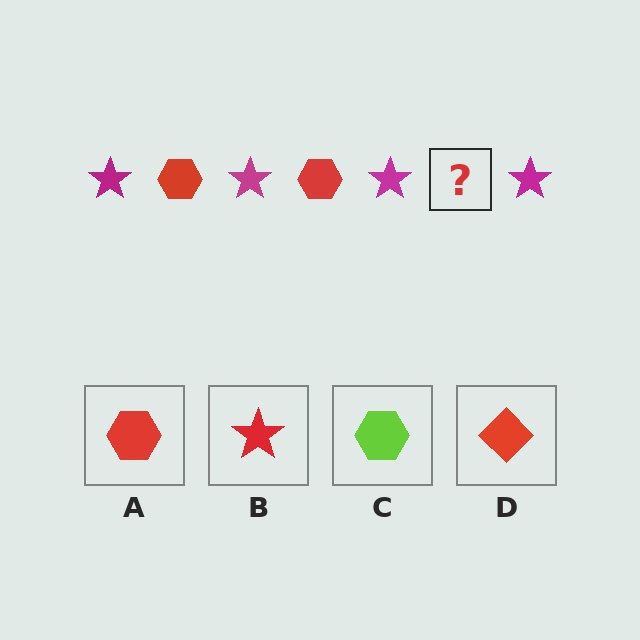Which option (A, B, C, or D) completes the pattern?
A.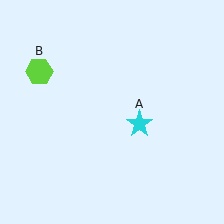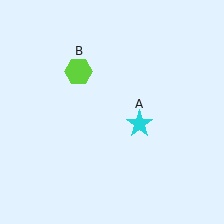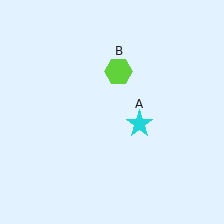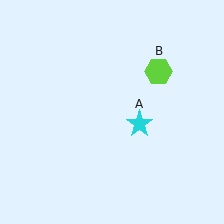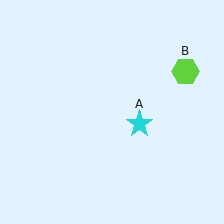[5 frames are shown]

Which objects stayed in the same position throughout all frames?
Cyan star (object A) remained stationary.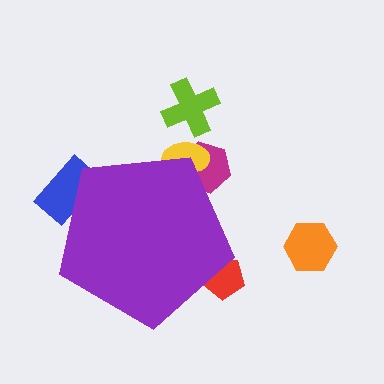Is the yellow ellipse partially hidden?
Yes, the yellow ellipse is partially hidden behind the purple pentagon.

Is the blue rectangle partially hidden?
Yes, the blue rectangle is partially hidden behind the purple pentagon.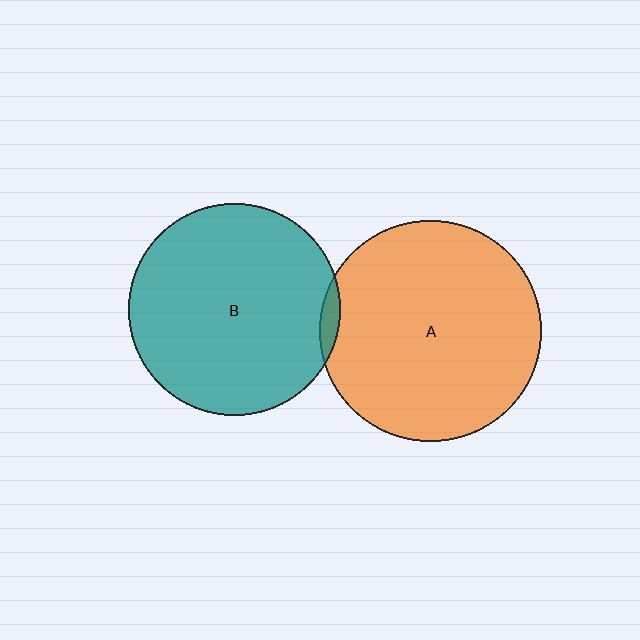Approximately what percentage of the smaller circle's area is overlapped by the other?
Approximately 5%.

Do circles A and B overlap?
Yes.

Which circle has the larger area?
Circle A (orange).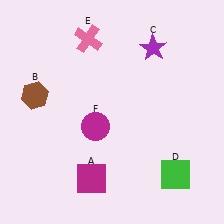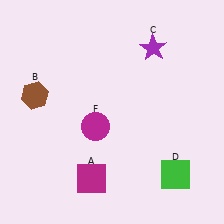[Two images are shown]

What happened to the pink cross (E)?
The pink cross (E) was removed in Image 2. It was in the top-left area of Image 1.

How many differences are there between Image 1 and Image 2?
There is 1 difference between the two images.